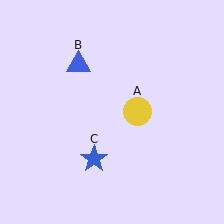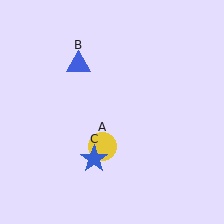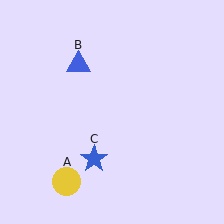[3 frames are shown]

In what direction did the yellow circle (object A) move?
The yellow circle (object A) moved down and to the left.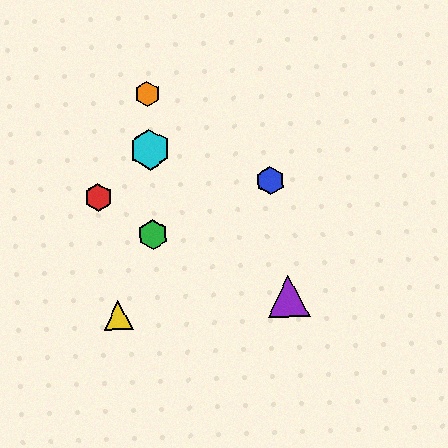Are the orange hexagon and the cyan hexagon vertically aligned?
Yes, both are at x≈147.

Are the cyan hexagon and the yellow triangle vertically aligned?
No, the cyan hexagon is at x≈150 and the yellow triangle is at x≈118.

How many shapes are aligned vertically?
3 shapes (the green hexagon, the orange hexagon, the cyan hexagon) are aligned vertically.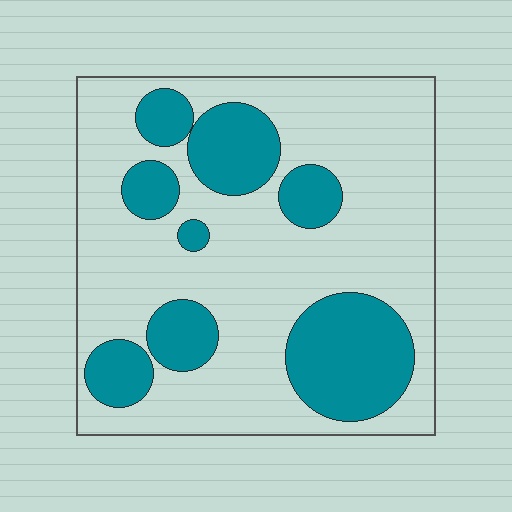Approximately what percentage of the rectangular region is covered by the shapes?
Approximately 30%.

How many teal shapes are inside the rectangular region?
8.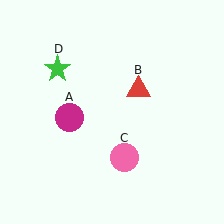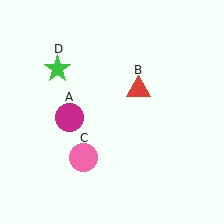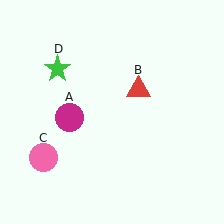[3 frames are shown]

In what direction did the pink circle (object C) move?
The pink circle (object C) moved left.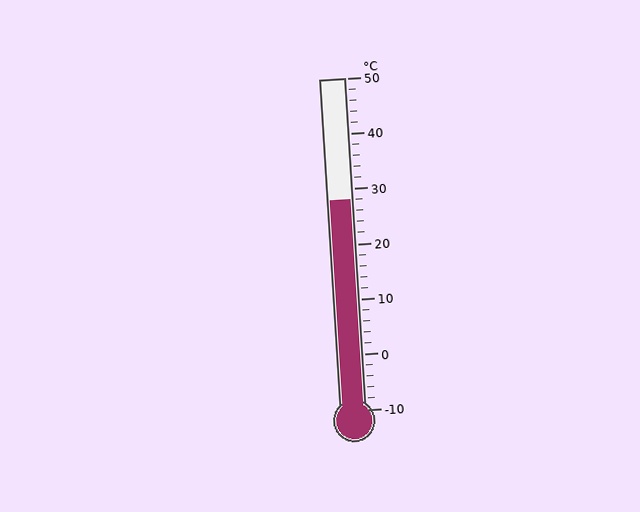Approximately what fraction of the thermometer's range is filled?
The thermometer is filled to approximately 65% of its range.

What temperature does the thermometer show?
The thermometer shows approximately 28°C.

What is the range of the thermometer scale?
The thermometer scale ranges from -10°C to 50°C.